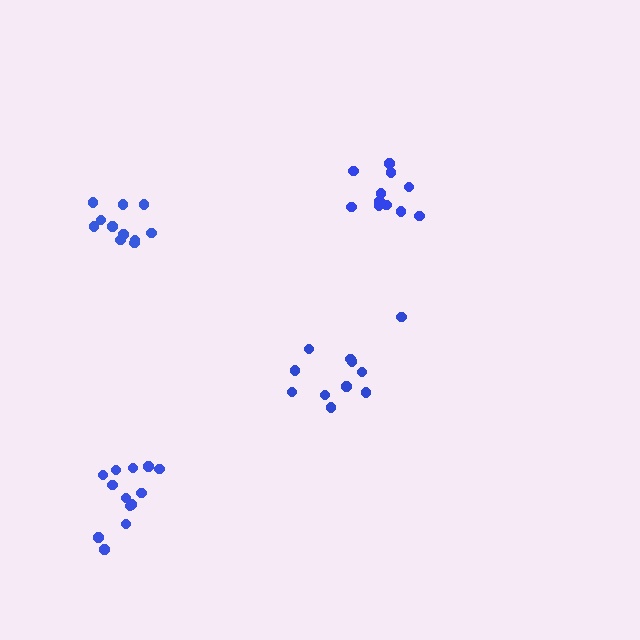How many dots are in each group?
Group 1: 11 dots, Group 2: 11 dots, Group 3: 13 dots, Group 4: 11 dots (46 total).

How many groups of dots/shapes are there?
There are 4 groups.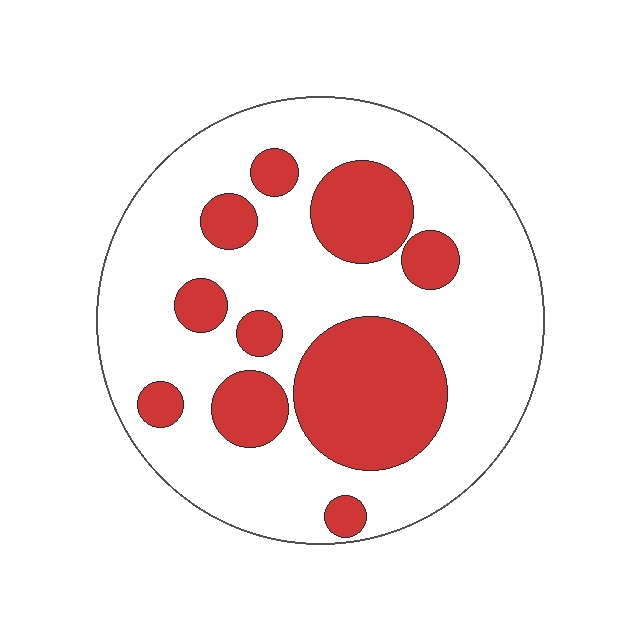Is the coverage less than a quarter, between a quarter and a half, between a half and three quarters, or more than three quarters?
Between a quarter and a half.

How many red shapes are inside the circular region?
10.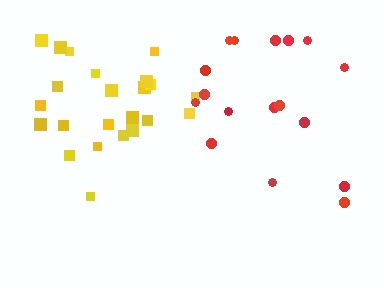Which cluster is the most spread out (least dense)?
Red.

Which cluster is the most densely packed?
Yellow.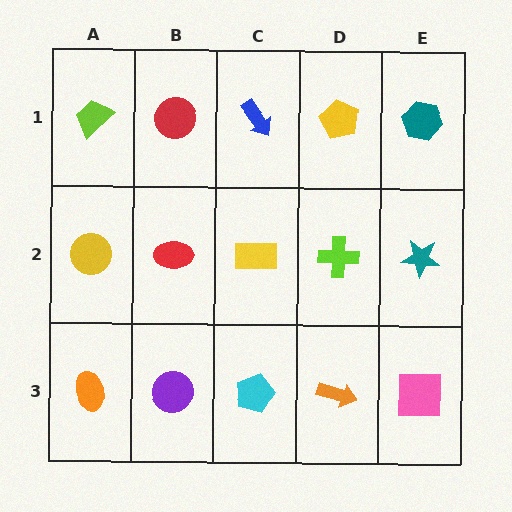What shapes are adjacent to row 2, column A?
A lime trapezoid (row 1, column A), an orange ellipse (row 3, column A), a red ellipse (row 2, column B).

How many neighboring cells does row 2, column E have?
3.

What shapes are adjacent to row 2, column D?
A yellow pentagon (row 1, column D), an orange arrow (row 3, column D), a yellow rectangle (row 2, column C), a teal star (row 2, column E).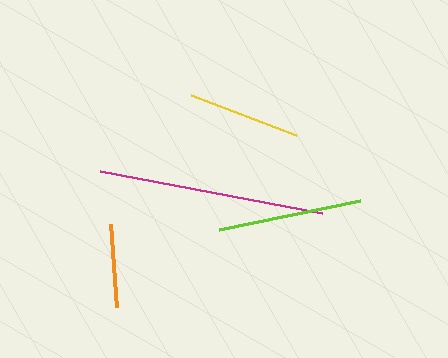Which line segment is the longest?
The magenta line is the longest at approximately 226 pixels.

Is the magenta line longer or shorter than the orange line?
The magenta line is longer than the orange line.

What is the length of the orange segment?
The orange segment is approximately 83 pixels long.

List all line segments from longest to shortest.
From longest to shortest: magenta, lime, yellow, orange.